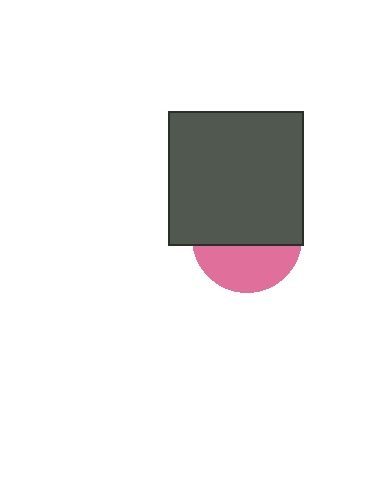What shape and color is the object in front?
The object in front is a dark gray square.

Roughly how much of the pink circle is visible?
A small part of it is visible (roughly 41%).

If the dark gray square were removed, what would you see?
You would see the complete pink circle.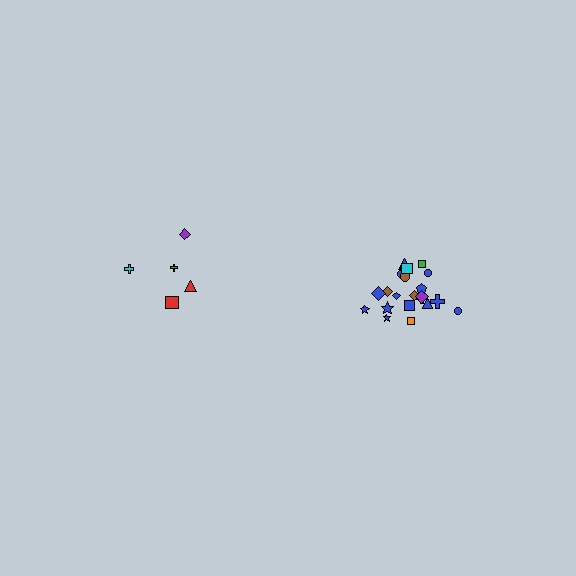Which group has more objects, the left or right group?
The right group.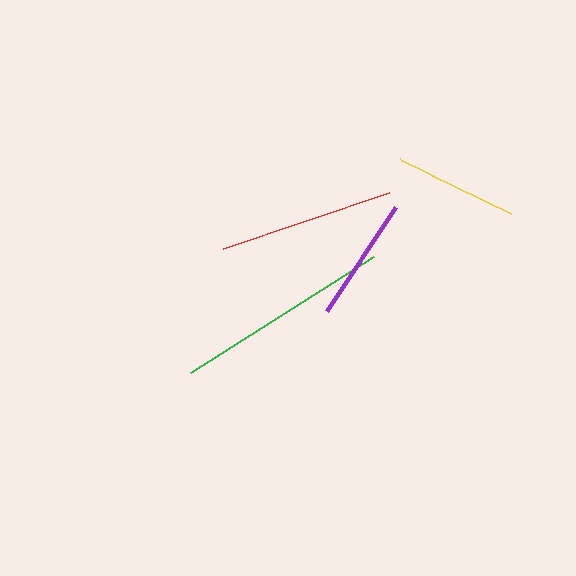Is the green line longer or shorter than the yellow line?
The green line is longer than the yellow line.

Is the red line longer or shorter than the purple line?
The red line is longer than the purple line.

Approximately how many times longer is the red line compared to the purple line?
The red line is approximately 1.4 times the length of the purple line.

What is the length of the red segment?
The red segment is approximately 175 pixels long.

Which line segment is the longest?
The green line is the longest at approximately 217 pixels.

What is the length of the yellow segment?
The yellow segment is approximately 124 pixels long.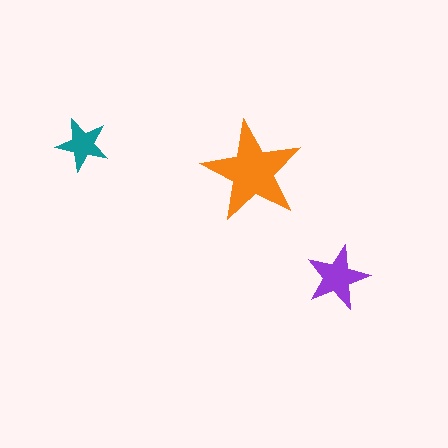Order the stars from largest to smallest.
the orange one, the purple one, the teal one.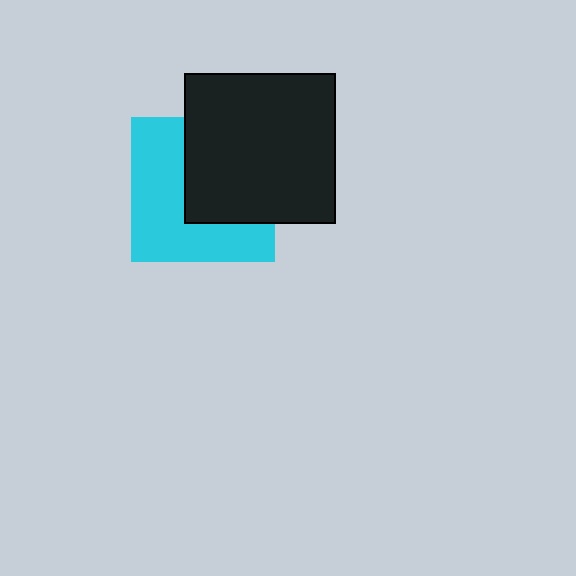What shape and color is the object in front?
The object in front is a black square.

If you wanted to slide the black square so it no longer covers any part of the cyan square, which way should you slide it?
Slide it right — that is the most direct way to separate the two shapes.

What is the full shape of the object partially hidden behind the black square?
The partially hidden object is a cyan square.